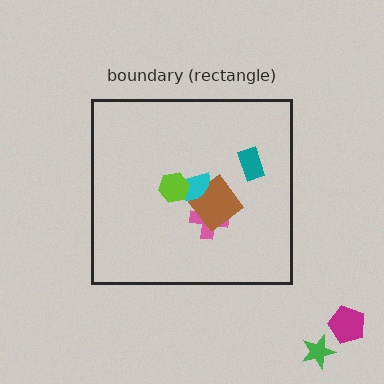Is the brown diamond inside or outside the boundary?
Inside.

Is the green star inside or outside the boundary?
Outside.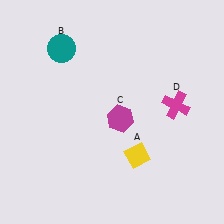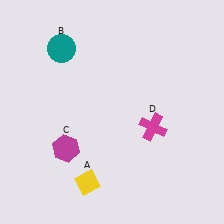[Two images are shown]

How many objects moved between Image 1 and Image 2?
3 objects moved between the two images.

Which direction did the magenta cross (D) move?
The magenta cross (D) moved left.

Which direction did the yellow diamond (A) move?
The yellow diamond (A) moved left.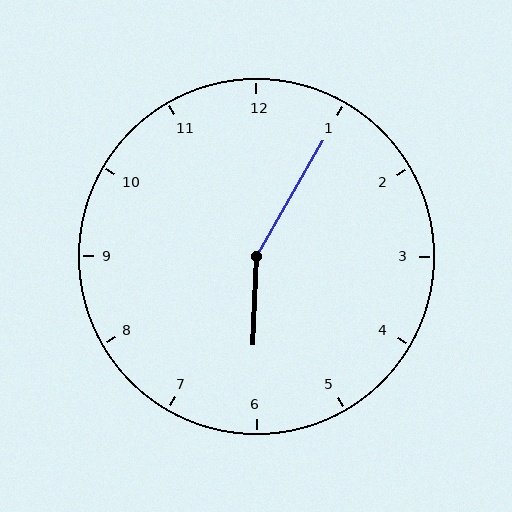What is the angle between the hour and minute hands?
Approximately 152 degrees.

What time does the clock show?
6:05.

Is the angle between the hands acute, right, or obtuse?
It is obtuse.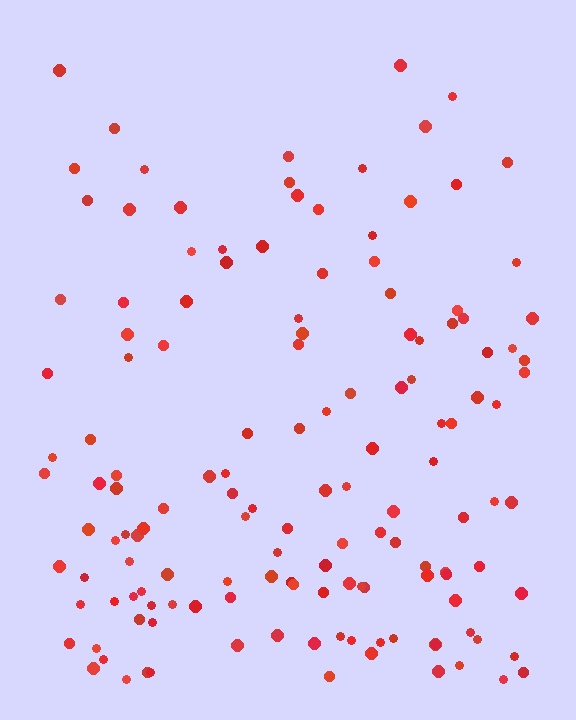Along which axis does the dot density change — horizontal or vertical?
Vertical.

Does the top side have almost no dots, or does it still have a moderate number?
Still a moderate number, just noticeably fewer than the bottom.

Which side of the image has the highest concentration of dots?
The bottom.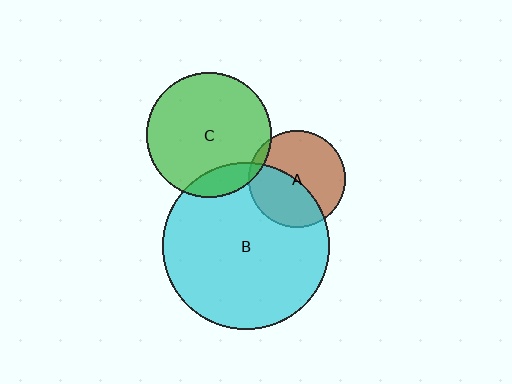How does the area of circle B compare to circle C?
Approximately 1.8 times.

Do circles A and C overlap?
Yes.